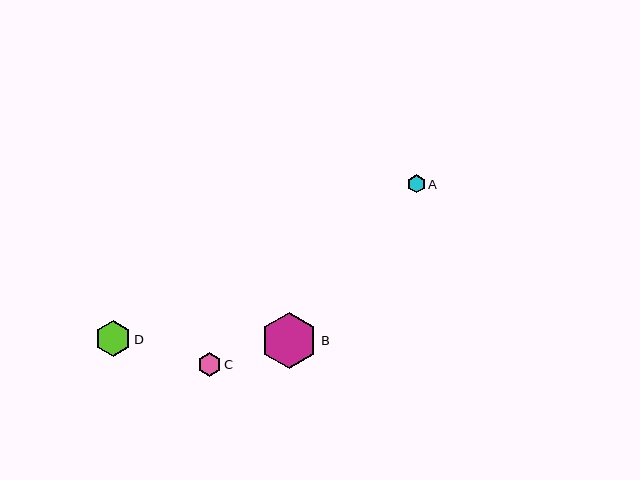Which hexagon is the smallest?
Hexagon A is the smallest with a size of approximately 18 pixels.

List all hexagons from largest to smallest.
From largest to smallest: B, D, C, A.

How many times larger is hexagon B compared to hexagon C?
Hexagon B is approximately 2.4 times the size of hexagon C.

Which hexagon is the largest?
Hexagon B is the largest with a size of approximately 57 pixels.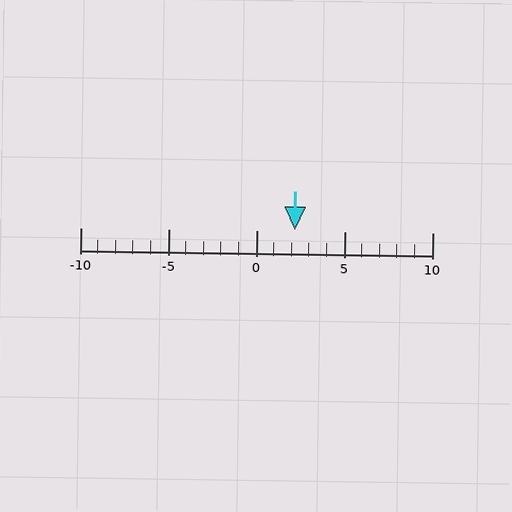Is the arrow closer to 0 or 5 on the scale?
The arrow is closer to 0.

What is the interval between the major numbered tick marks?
The major tick marks are spaced 5 units apart.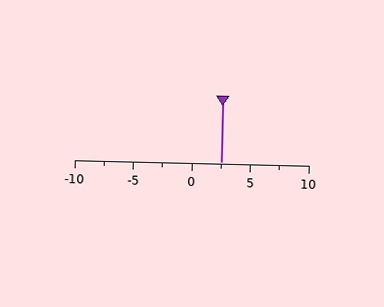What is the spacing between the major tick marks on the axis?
The major ticks are spaced 5 apart.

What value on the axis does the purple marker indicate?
The marker indicates approximately 2.5.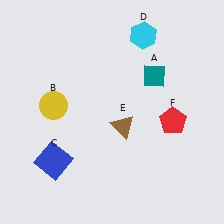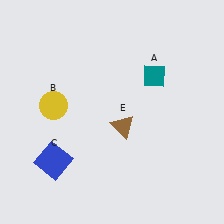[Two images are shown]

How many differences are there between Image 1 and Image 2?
There are 2 differences between the two images.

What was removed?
The red pentagon (F), the cyan hexagon (D) were removed in Image 2.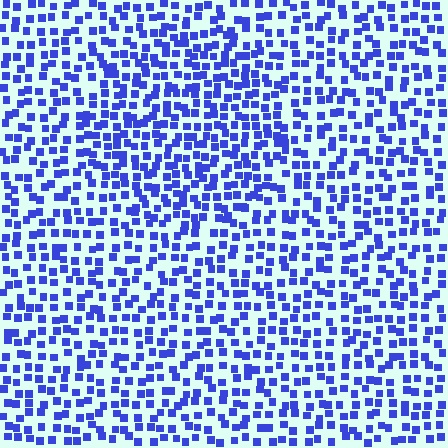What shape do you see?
I see a circle.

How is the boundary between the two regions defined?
The boundary is defined by a change in element density (approximately 1.4x ratio). All elements are the same color, size, and shape.